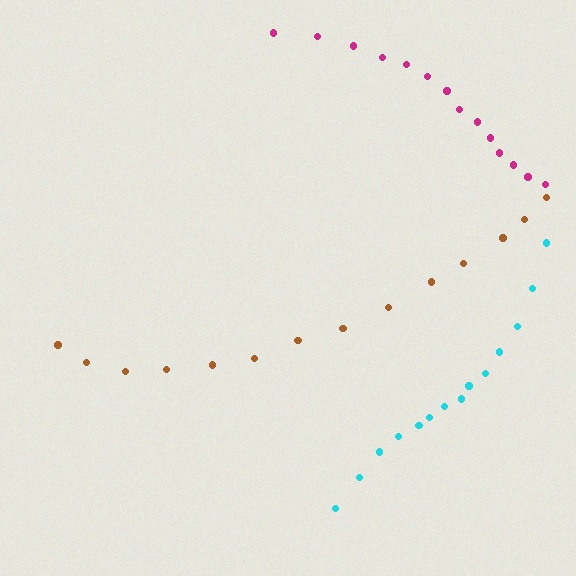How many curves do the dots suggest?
There are 3 distinct paths.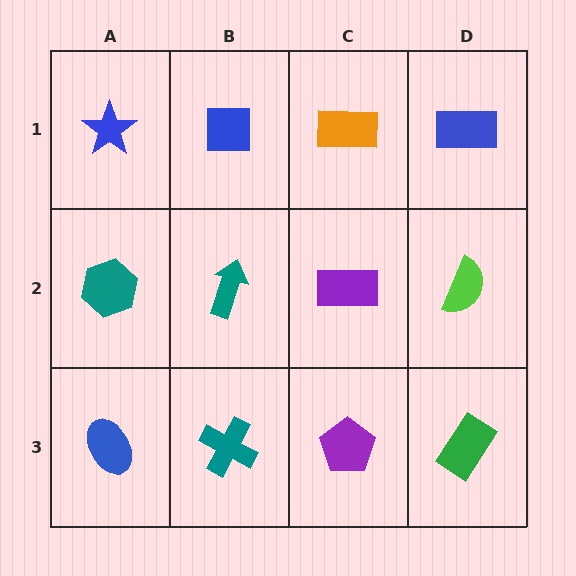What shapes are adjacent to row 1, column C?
A purple rectangle (row 2, column C), a blue square (row 1, column B), a blue rectangle (row 1, column D).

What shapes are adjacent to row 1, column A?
A teal hexagon (row 2, column A), a blue square (row 1, column B).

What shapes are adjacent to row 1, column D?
A lime semicircle (row 2, column D), an orange rectangle (row 1, column C).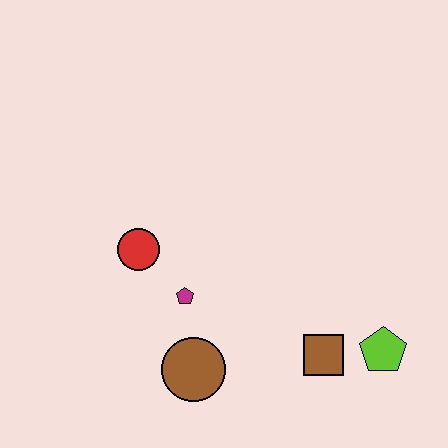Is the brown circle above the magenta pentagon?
No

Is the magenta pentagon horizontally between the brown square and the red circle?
Yes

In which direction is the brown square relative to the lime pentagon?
The brown square is to the left of the lime pentagon.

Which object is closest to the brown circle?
The magenta pentagon is closest to the brown circle.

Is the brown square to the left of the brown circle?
No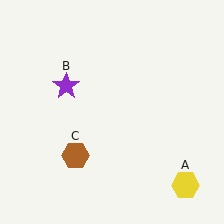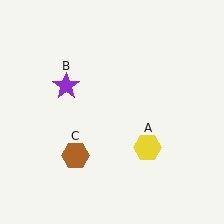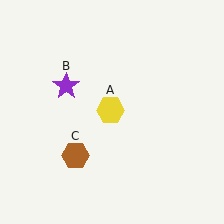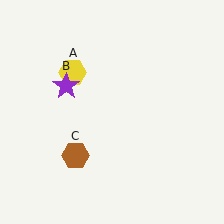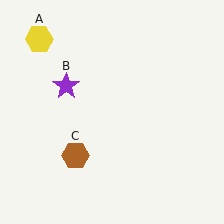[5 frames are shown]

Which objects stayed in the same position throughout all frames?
Purple star (object B) and brown hexagon (object C) remained stationary.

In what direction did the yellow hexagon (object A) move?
The yellow hexagon (object A) moved up and to the left.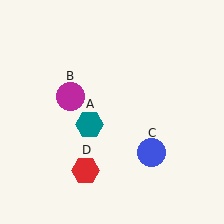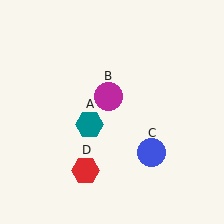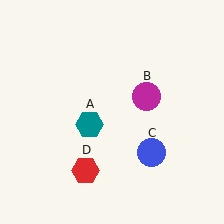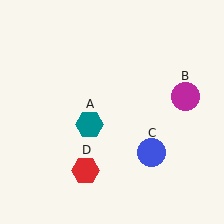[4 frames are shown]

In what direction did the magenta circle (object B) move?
The magenta circle (object B) moved right.